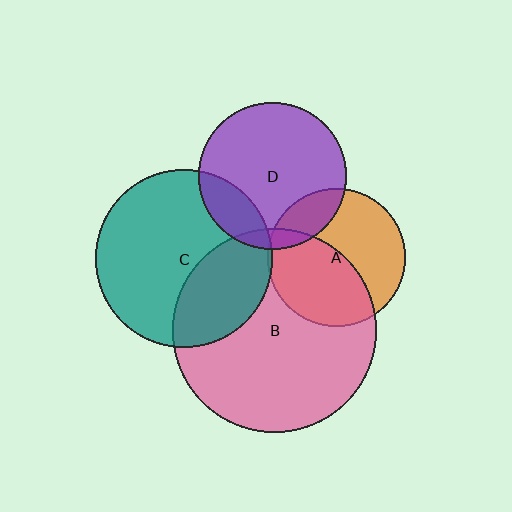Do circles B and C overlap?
Yes.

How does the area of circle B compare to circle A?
Approximately 2.2 times.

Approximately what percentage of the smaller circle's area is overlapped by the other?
Approximately 30%.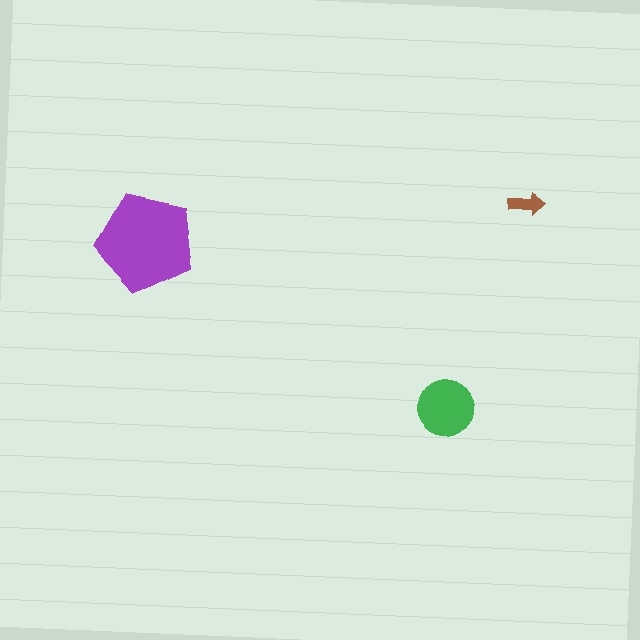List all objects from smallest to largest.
The brown arrow, the green circle, the purple pentagon.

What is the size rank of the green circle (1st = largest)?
2nd.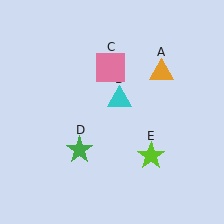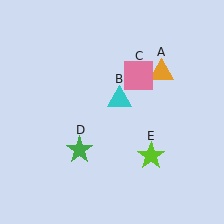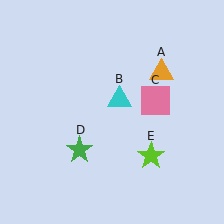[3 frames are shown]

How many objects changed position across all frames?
1 object changed position: pink square (object C).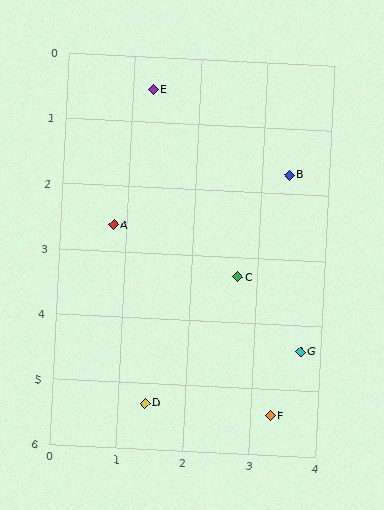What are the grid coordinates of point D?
Point D is at approximately (1.4, 5.3).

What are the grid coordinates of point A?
Point A is at approximately (0.8, 2.6).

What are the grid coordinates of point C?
Point C is at approximately (2.7, 3.3).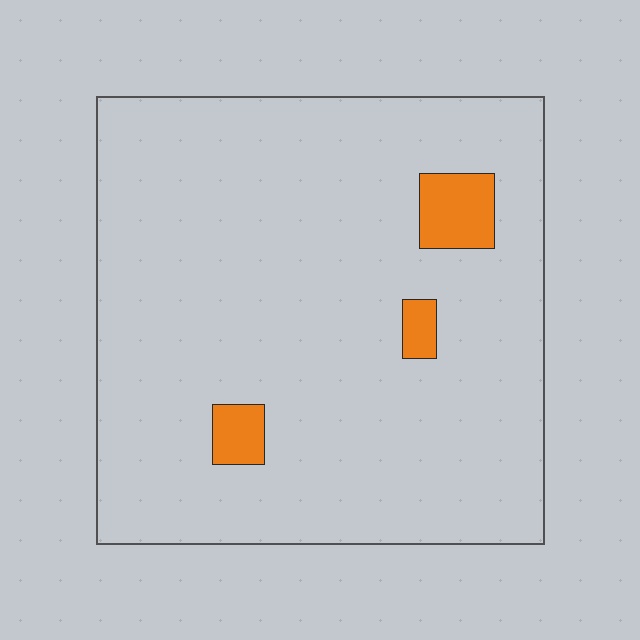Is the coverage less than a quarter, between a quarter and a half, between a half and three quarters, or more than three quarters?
Less than a quarter.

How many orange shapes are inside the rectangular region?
3.